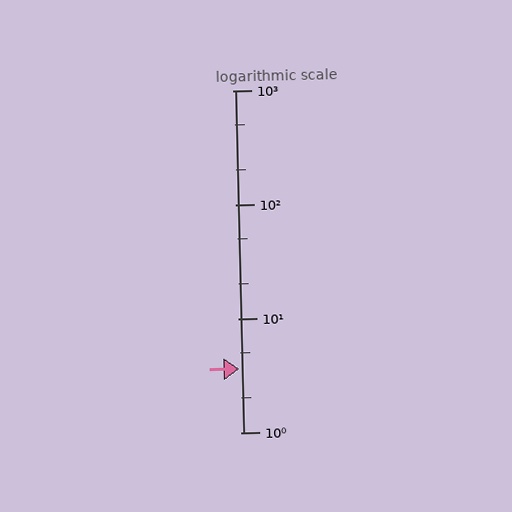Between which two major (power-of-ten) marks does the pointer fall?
The pointer is between 1 and 10.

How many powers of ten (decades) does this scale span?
The scale spans 3 decades, from 1 to 1000.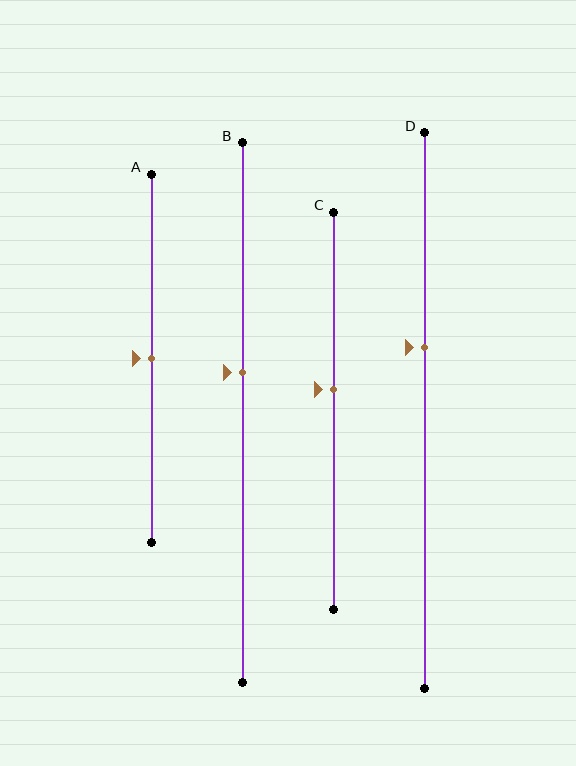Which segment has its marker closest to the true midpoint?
Segment A has its marker closest to the true midpoint.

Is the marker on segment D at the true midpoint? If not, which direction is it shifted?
No, the marker on segment D is shifted upward by about 11% of the segment length.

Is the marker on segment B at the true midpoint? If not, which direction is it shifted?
No, the marker on segment B is shifted upward by about 7% of the segment length.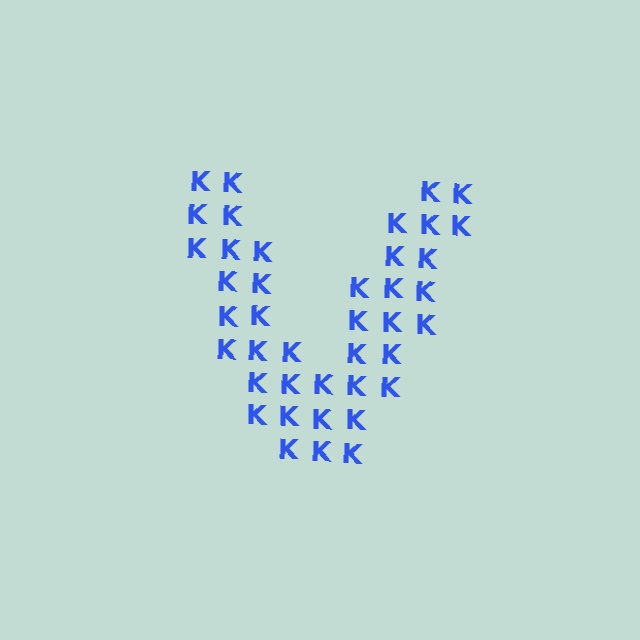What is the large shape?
The large shape is the letter V.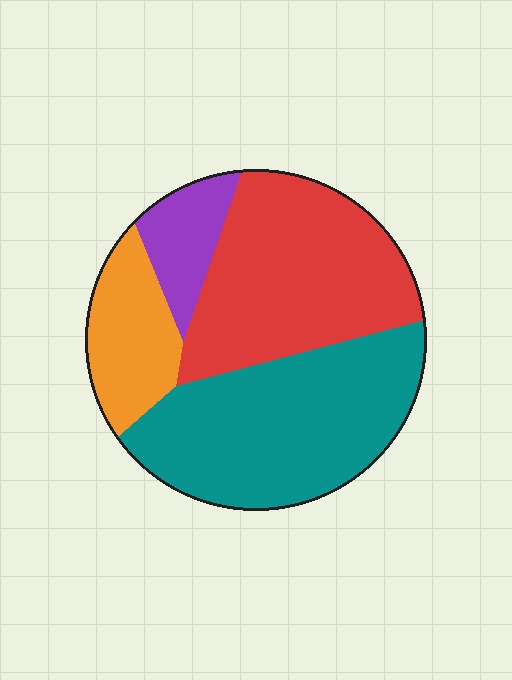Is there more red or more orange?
Red.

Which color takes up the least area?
Purple, at roughly 10%.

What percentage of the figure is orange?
Orange covers roughly 15% of the figure.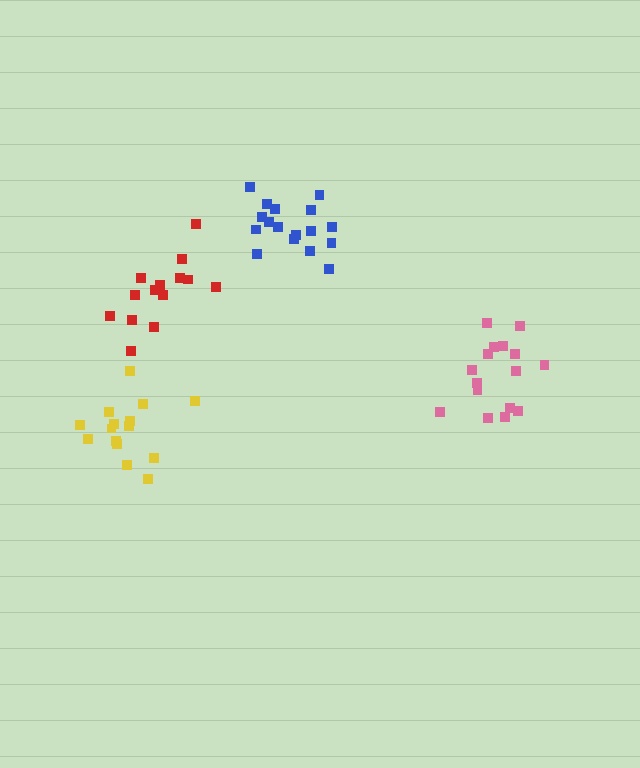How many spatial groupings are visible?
There are 4 spatial groupings.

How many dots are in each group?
Group 1: 17 dots, Group 2: 15 dots, Group 3: 14 dots, Group 4: 16 dots (62 total).